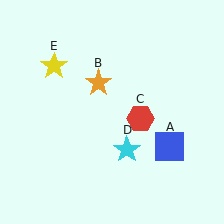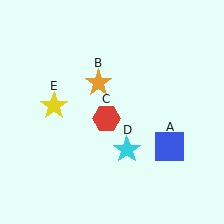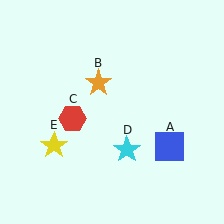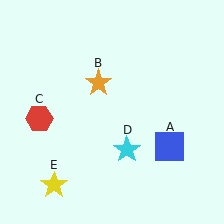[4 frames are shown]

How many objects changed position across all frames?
2 objects changed position: red hexagon (object C), yellow star (object E).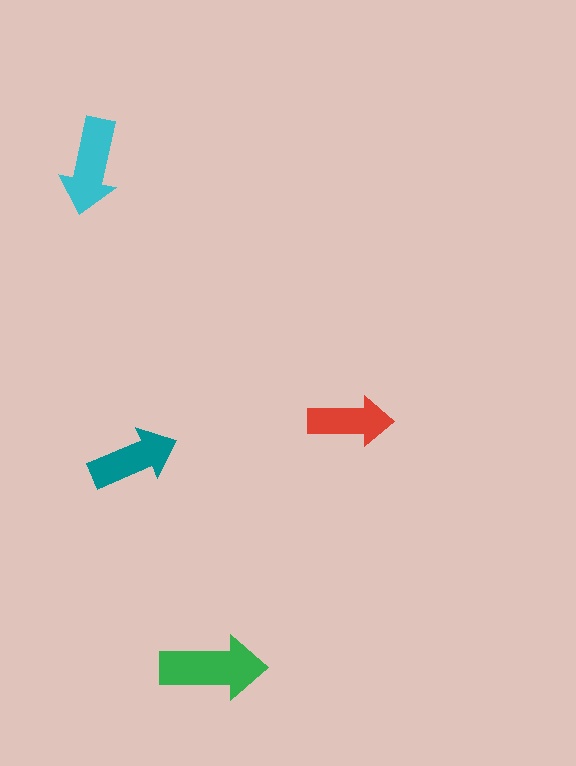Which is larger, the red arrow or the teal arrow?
The teal one.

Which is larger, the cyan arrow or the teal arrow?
The cyan one.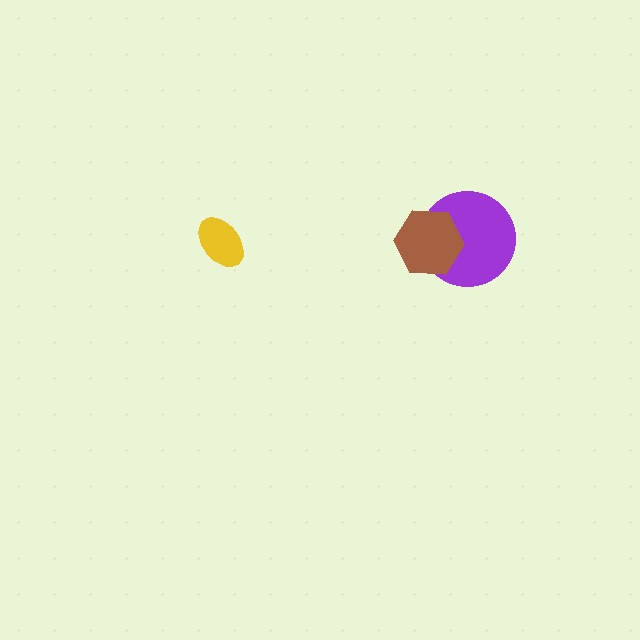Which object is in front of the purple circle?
The brown hexagon is in front of the purple circle.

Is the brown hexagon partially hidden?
No, no other shape covers it.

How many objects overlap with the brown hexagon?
1 object overlaps with the brown hexagon.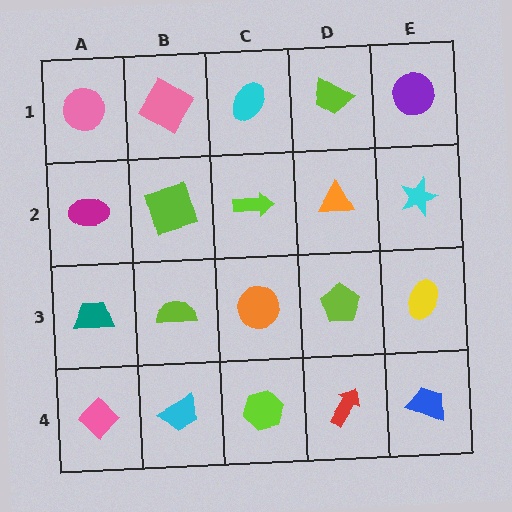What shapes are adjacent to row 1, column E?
A cyan star (row 2, column E), a lime trapezoid (row 1, column D).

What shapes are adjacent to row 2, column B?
A pink diamond (row 1, column B), a lime semicircle (row 3, column B), a magenta ellipse (row 2, column A), a lime arrow (row 2, column C).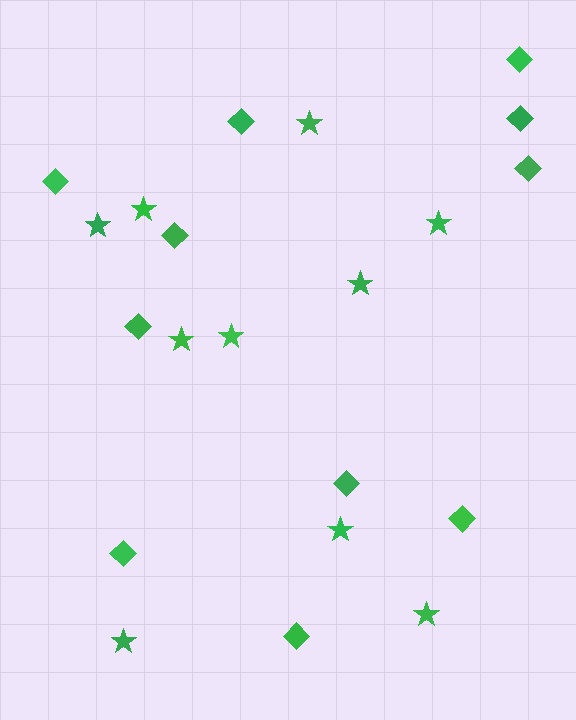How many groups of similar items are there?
There are 2 groups: one group of diamonds (11) and one group of stars (10).